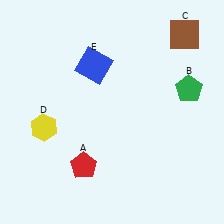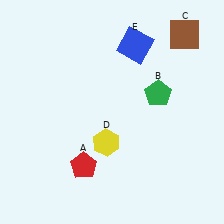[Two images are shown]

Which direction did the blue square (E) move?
The blue square (E) moved right.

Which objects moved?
The objects that moved are: the green pentagon (B), the yellow hexagon (D), the blue square (E).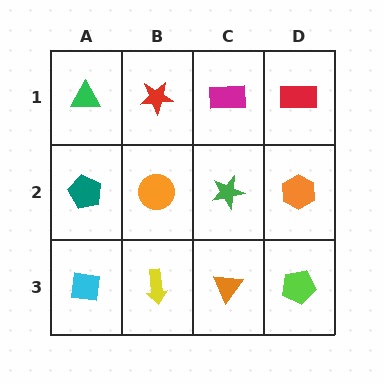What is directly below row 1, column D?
An orange hexagon.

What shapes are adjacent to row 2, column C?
A magenta rectangle (row 1, column C), an orange triangle (row 3, column C), an orange circle (row 2, column B), an orange hexagon (row 2, column D).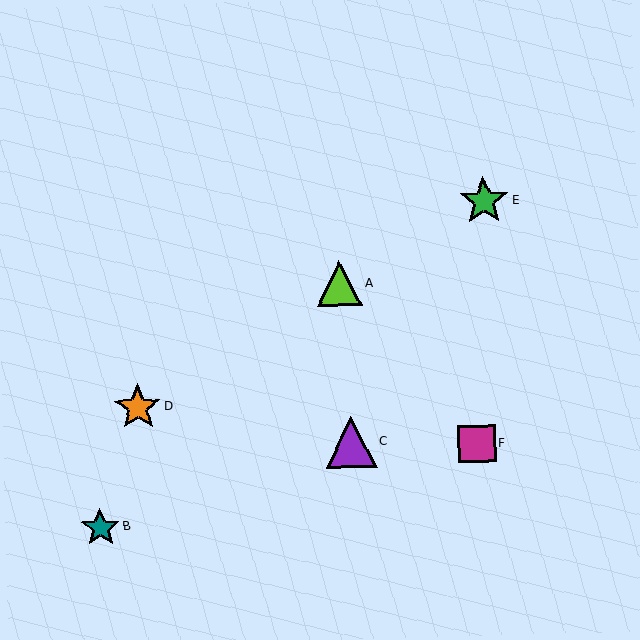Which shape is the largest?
The purple triangle (labeled C) is the largest.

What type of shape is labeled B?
Shape B is a teal star.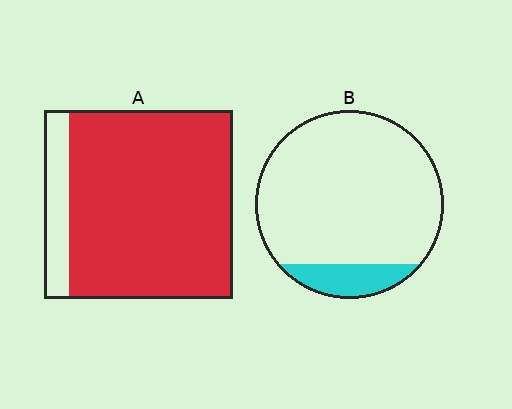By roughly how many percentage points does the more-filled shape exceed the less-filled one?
By roughly 75 percentage points (A over B).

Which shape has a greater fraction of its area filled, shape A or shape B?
Shape A.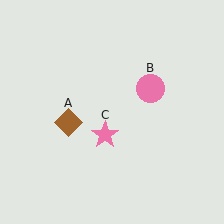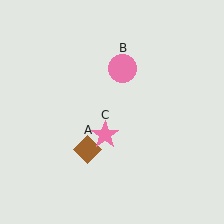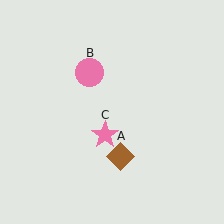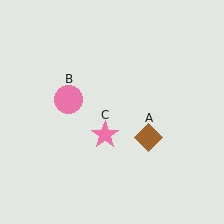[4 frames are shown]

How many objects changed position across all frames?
2 objects changed position: brown diamond (object A), pink circle (object B).